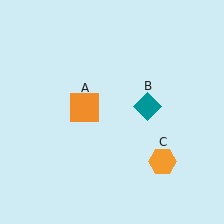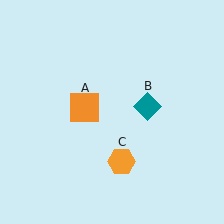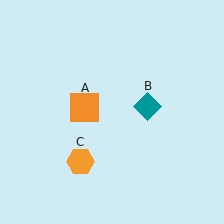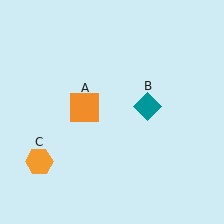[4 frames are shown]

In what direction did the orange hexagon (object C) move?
The orange hexagon (object C) moved left.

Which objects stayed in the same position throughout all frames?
Orange square (object A) and teal diamond (object B) remained stationary.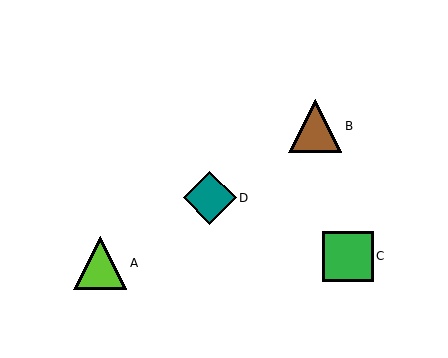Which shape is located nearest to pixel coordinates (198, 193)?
The teal diamond (labeled D) at (210, 198) is nearest to that location.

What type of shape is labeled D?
Shape D is a teal diamond.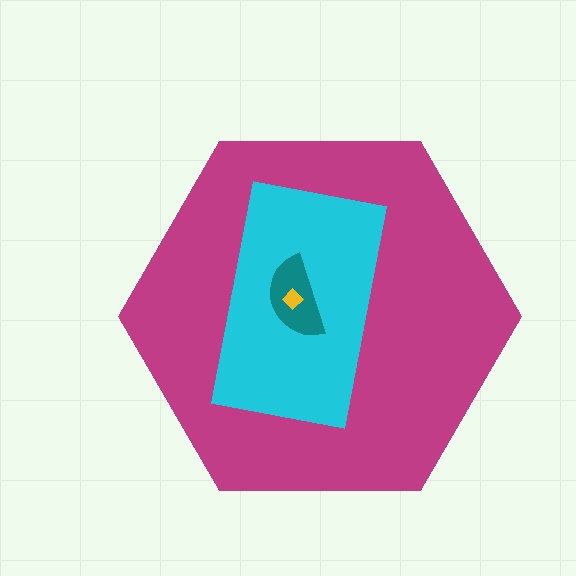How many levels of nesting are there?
4.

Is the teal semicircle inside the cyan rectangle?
Yes.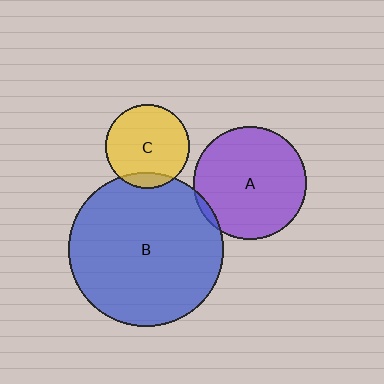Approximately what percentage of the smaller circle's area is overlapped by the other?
Approximately 10%.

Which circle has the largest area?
Circle B (blue).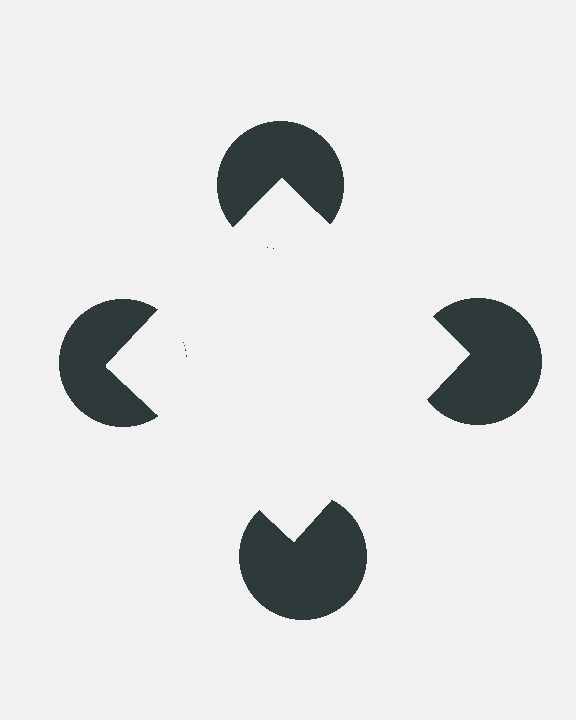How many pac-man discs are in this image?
There are 4 — one at each vertex of the illusory square.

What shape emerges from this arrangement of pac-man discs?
An illusory square — its edges are inferred from the aligned wedge cuts in the pac-man discs, not physically drawn.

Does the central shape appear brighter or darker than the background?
It typically appears slightly brighter than the background, even though no actual brightness change is drawn.